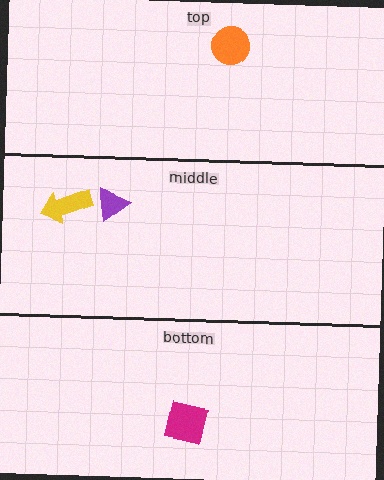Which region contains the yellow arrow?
The middle region.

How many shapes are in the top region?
1.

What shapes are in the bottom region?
The magenta square.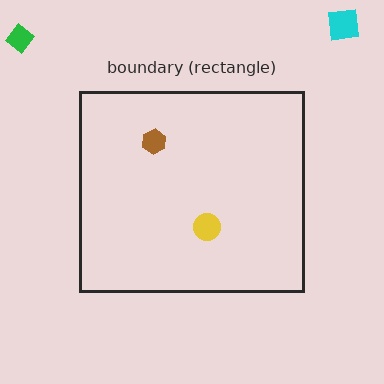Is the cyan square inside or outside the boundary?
Outside.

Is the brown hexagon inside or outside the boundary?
Inside.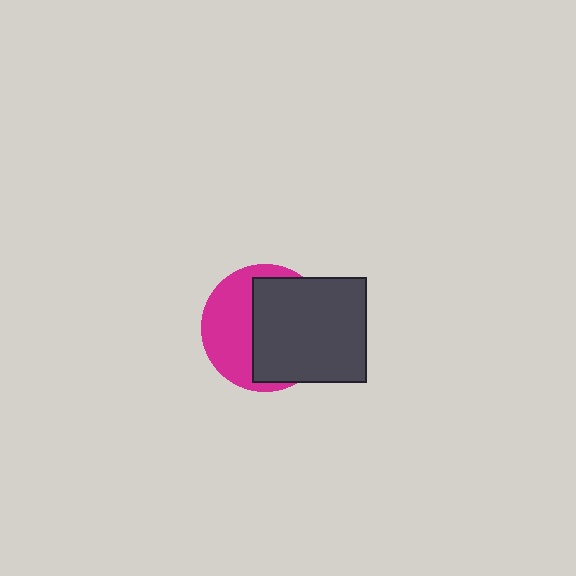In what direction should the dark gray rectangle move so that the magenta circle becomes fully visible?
The dark gray rectangle should move right. That is the shortest direction to clear the overlap and leave the magenta circle fully visible.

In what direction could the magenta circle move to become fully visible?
The magenta circle could move left. That would shift it out from behind the dark gray rectangle entirely.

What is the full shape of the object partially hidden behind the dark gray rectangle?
The partially hidden object is a magenta circle.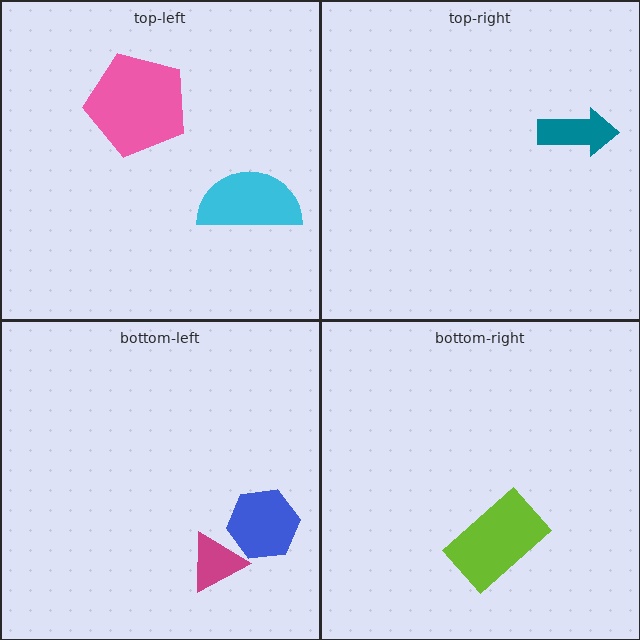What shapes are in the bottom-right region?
The lime rectangle.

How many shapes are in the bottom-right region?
1.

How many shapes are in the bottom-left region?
2.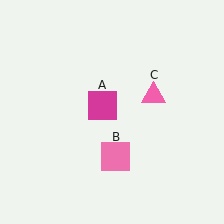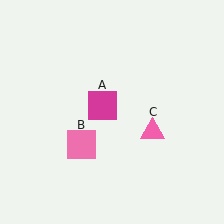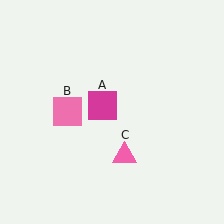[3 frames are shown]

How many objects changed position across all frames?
2 objects changed position: pink square (object B), pink triangle (object C).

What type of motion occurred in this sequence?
The pink square (object B), pink triangle (object C) rotated clockwise around the center of the scene.